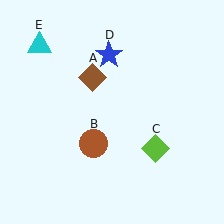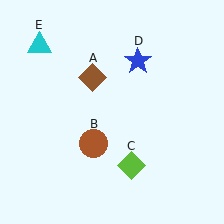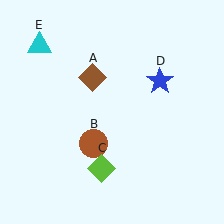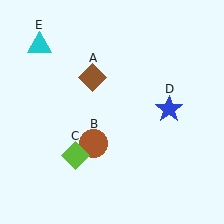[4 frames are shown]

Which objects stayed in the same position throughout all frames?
Brown diamond (object A) and brown circle (object B) and cyan triangle (object E) remained stationary.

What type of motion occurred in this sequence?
The lime diamond (object C), blue star (object D) rotated clockwise around the center of the scene.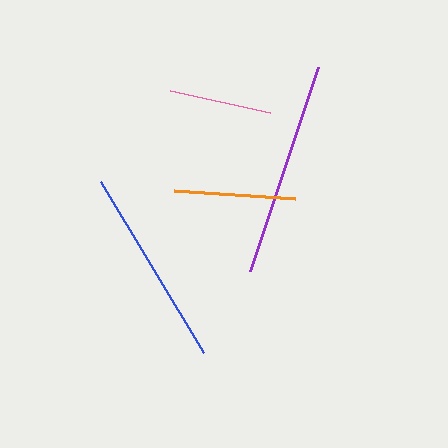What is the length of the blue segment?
The blue segment is approximately 200 pixels long.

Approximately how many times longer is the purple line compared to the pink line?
The purple line is approximately 2.1 times the length of the pink line.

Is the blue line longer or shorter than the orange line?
The blue line is longer than the orange line.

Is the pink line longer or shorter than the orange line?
The orange line is longer than the pink line.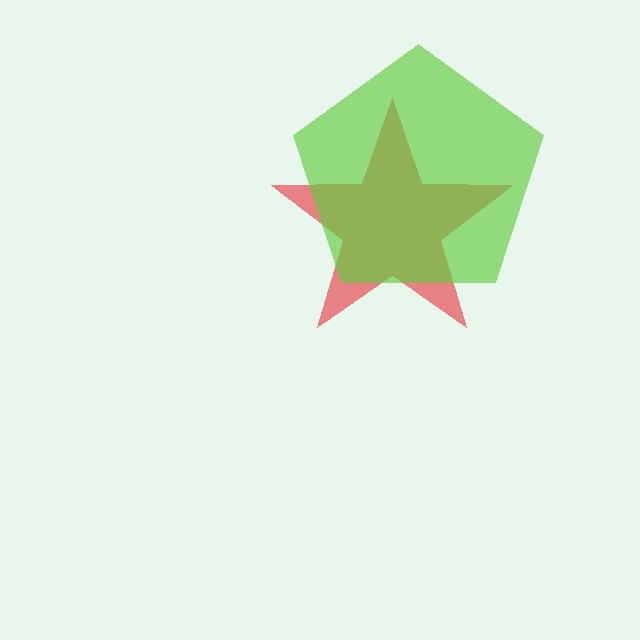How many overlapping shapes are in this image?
There are 2 overlapping shapes in the image.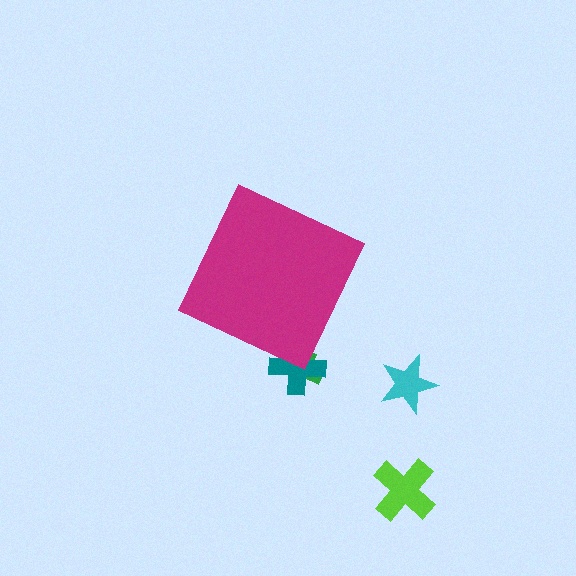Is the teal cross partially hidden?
Yes, the teal cross is partially hidden behind the magenta diamond.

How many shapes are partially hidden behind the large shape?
2 shapes are partially hidden.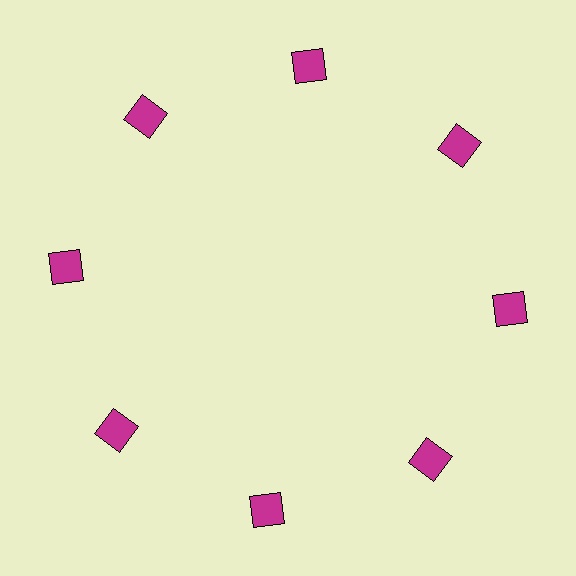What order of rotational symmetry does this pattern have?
This pattern has 8-fold rotational symmetry.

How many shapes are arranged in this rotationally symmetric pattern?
There are 8 shapes, arranged in 8 groups of 1.